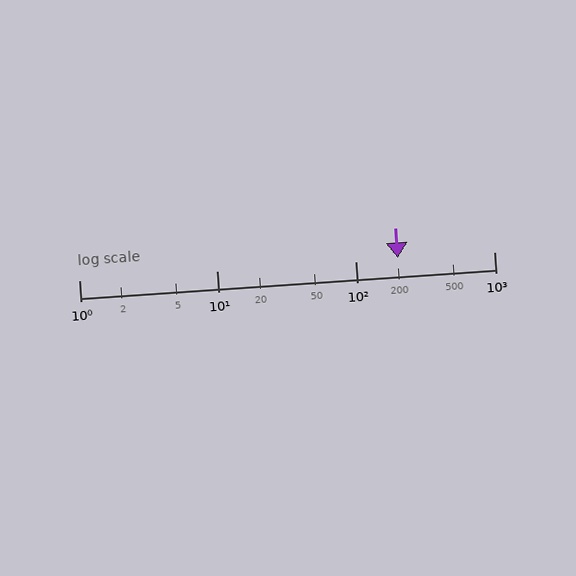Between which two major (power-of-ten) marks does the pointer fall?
The pointer is between 100 and 1000.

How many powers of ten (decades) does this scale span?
The scale spans 3 decades, from 1 to 1000.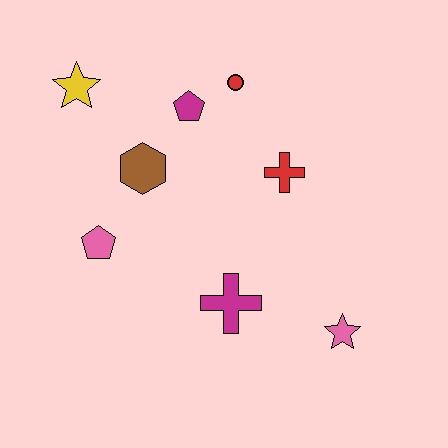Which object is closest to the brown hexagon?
The magenta pentagon is closest to the brown hexagon.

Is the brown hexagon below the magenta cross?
No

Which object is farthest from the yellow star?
The pink star is farthest from the yellow star.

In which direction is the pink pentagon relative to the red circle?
The pink pentagon is below the red circle.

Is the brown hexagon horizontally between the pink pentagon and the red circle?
Yes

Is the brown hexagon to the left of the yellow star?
No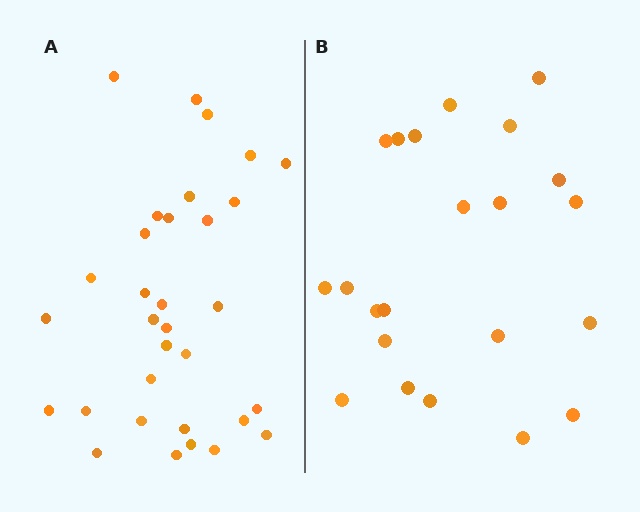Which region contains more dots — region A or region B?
Region A (the left region) has more dots.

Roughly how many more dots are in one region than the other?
Region A has roughly 10 or so more dots than region B.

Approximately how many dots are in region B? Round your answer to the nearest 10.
About 20 dots. (The exact count is 22, which rounds to 20.)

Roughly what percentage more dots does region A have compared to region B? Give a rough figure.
About 45% more.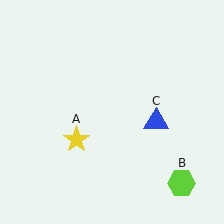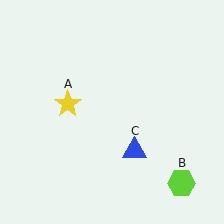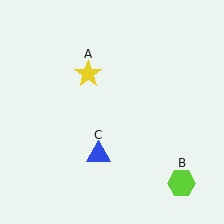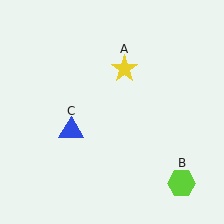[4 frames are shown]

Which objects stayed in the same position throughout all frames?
Lime hexagon (object B) remained stationary.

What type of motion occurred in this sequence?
The yellow star (object A), blue triangle (object C) rotated clockwise around the center of the scene.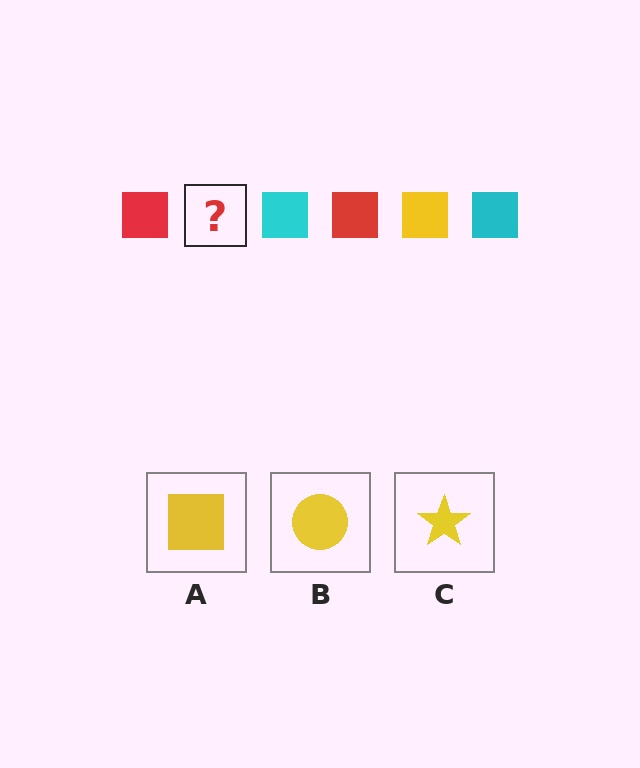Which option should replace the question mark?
Option A.